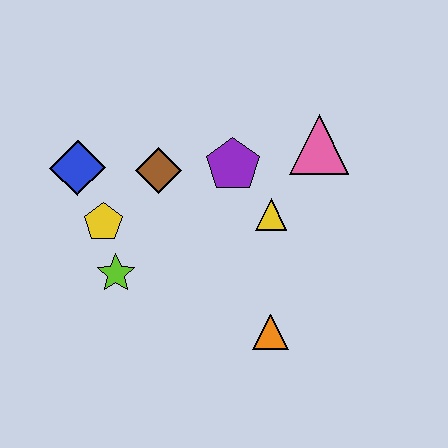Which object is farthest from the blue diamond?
The orange triangle is farthest from the blue diamond.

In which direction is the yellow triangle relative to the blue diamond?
The yellow triangle is to the right of the blue diamond.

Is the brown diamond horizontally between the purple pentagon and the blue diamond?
Yes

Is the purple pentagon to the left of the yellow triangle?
Yes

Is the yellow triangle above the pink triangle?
No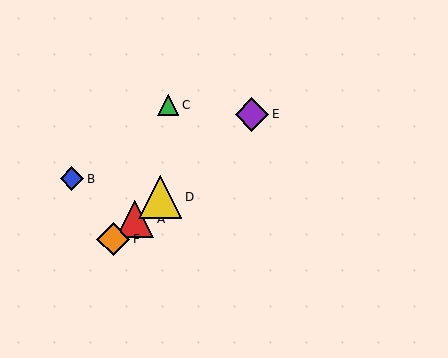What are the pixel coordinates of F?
Object F is at (113, 239).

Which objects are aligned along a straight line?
Objects A, D, E, F are aligned along a straight line.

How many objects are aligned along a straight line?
4 objects (A, D, E, F) are aligned along a straight line.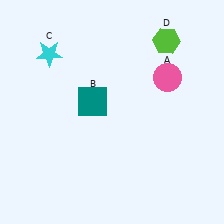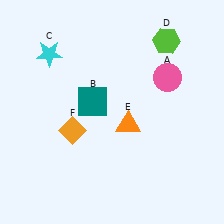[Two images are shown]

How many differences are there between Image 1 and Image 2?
There are 2 differences between the two images.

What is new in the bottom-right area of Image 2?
An orange triangle (E) was added in the bottom-right area of Image 2.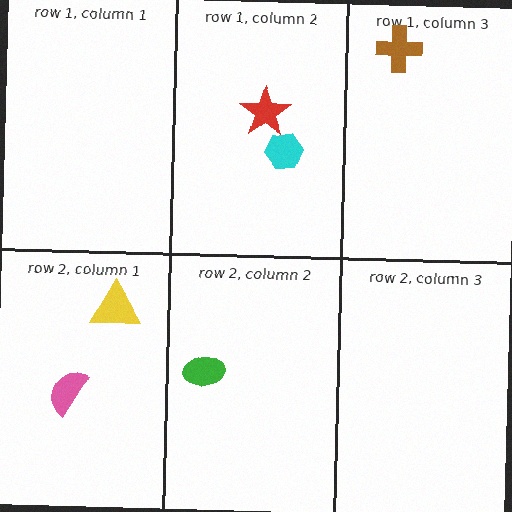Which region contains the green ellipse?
The row 2, column 2 region.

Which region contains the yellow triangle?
The row 2, column 1 region.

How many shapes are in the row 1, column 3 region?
1.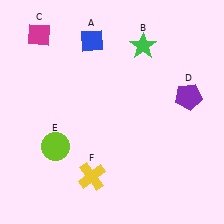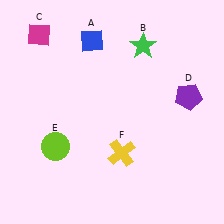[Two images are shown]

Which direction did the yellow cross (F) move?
The yellow cross (F) moved right.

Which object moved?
The yellow cross (F) moved right.